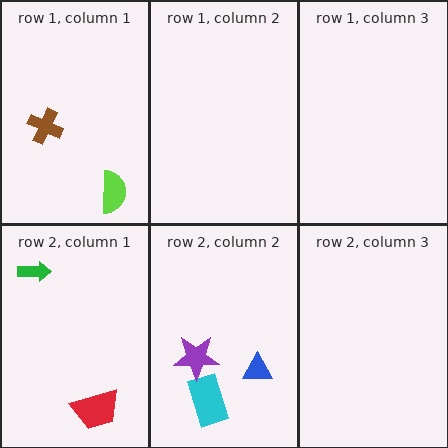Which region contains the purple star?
The row 2, column 2 region.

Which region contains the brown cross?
The row 1, column 1 region.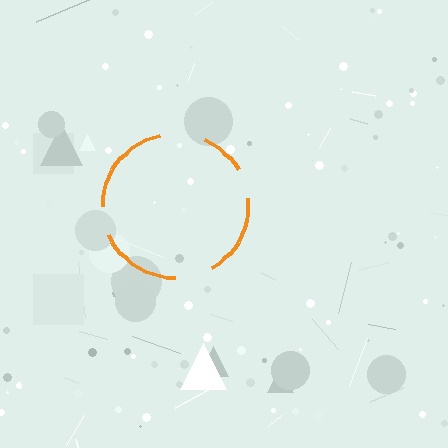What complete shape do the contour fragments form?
The contour fragments form a circle.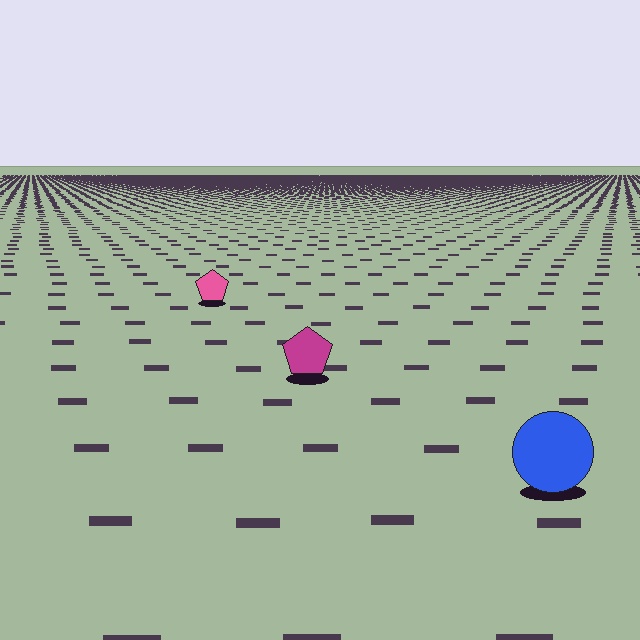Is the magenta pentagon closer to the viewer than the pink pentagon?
Yes. The magenta pentagon is closer — you can tell from the texture gradient: the ground texture is coarser near it.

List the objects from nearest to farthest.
From nearest to farthest: the blue circle, the magenta pentagon, the pink pentagon.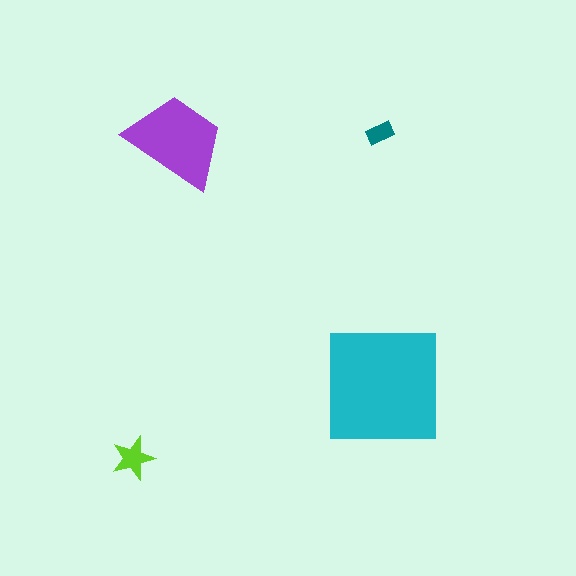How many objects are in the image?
There are 4 objects in the image.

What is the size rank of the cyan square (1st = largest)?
1st.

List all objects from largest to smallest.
The cyan square, the purple trapezoid, the lime star, the teal rectangle.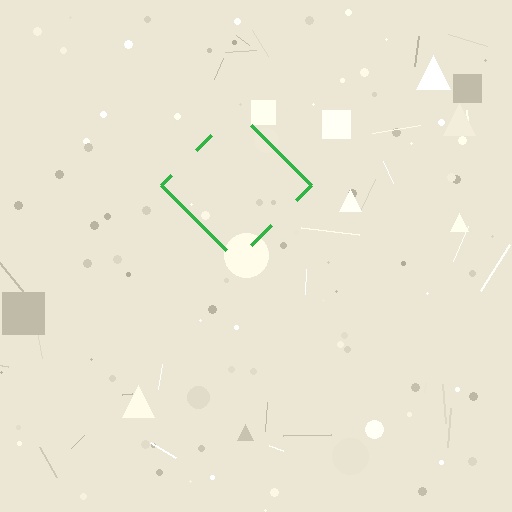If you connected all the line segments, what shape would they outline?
They would outline a diamond.